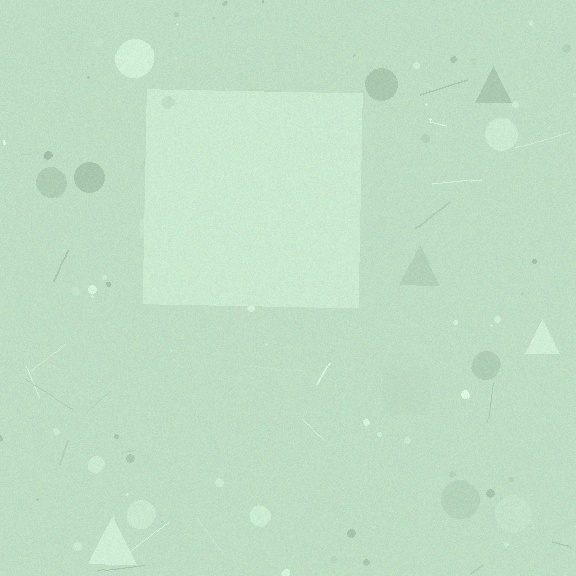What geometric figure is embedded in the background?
A square is embedded in the background.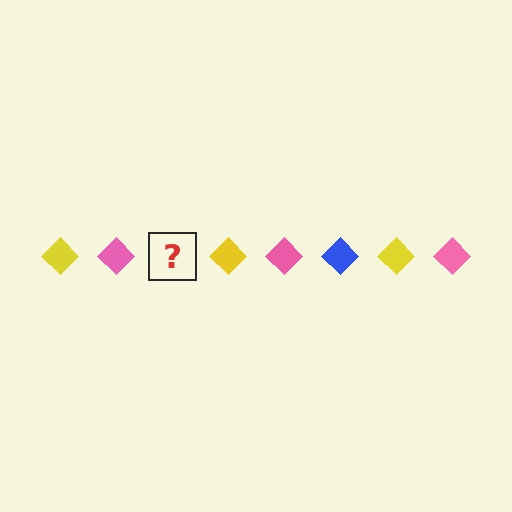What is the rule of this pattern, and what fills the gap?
The rule is that the pattern cycles through yellow, pink, blue diamonds. The gap should be filled with a blue diamond.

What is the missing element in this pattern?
The missing element is a blue diamond.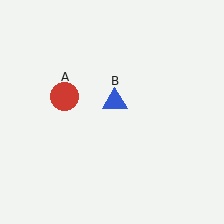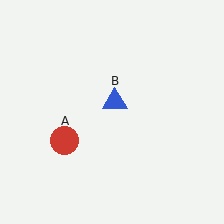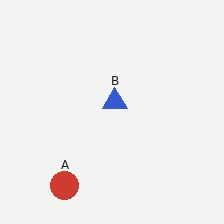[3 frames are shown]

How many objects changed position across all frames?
1 object changed position: red circle (object A).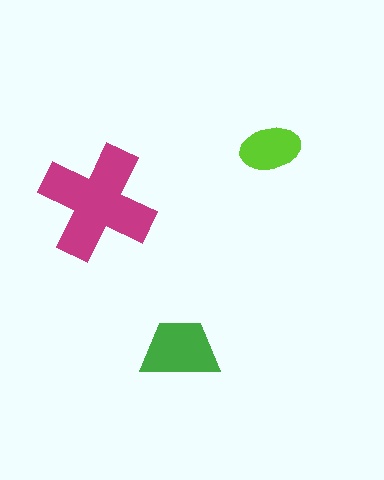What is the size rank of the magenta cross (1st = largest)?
1st.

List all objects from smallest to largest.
The lime ellipse, the green trapezoid, the magenta cross.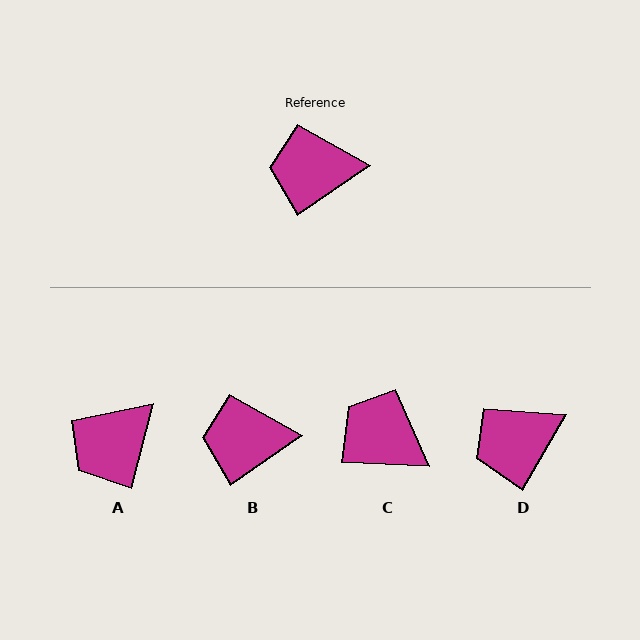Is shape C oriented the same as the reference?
No, it is off by about 37 degrees.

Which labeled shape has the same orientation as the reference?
B.